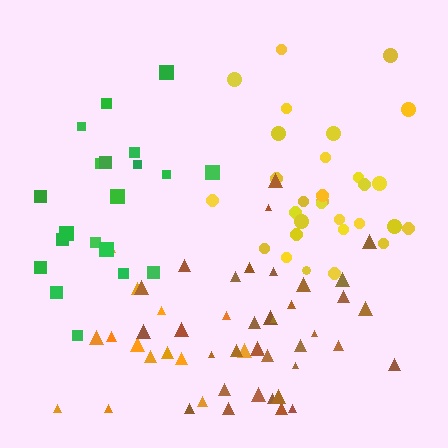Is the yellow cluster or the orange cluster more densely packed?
Yellow.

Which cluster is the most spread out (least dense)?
Orange.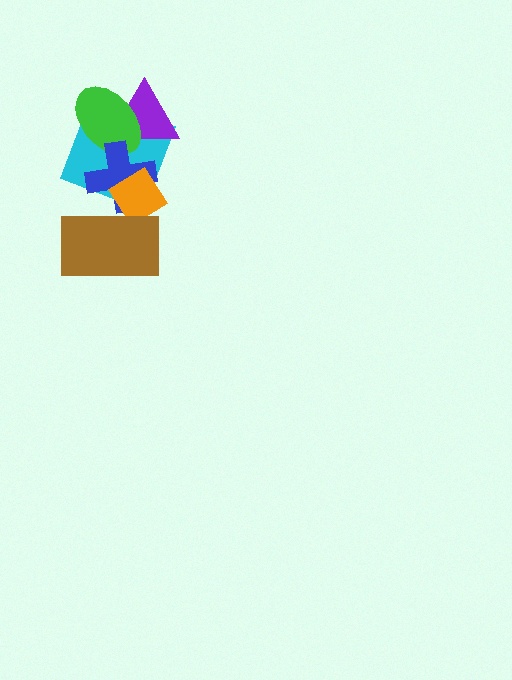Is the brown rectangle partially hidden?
No, no other shape covers it.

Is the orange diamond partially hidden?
Yes, it is partially covered by another shape.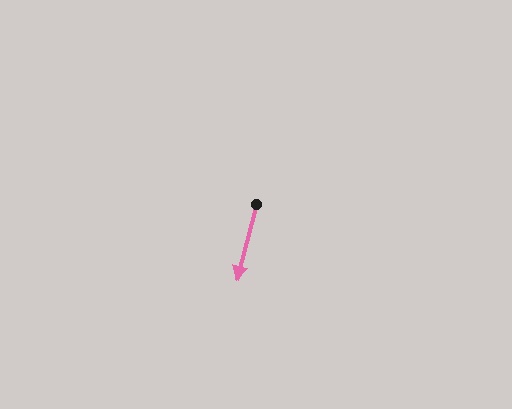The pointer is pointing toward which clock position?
Roughly 6 o'clock.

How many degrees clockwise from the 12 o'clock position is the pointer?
Approximately 195 degrees.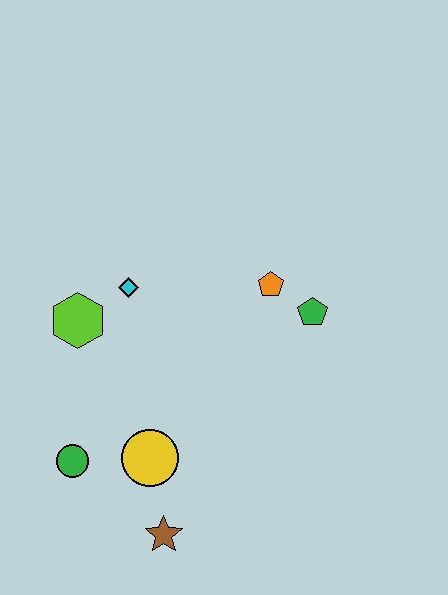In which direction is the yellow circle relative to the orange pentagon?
The yellow circle is below the orange pentagon.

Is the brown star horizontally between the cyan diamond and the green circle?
No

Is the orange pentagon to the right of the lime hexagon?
Yes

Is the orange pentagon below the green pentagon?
No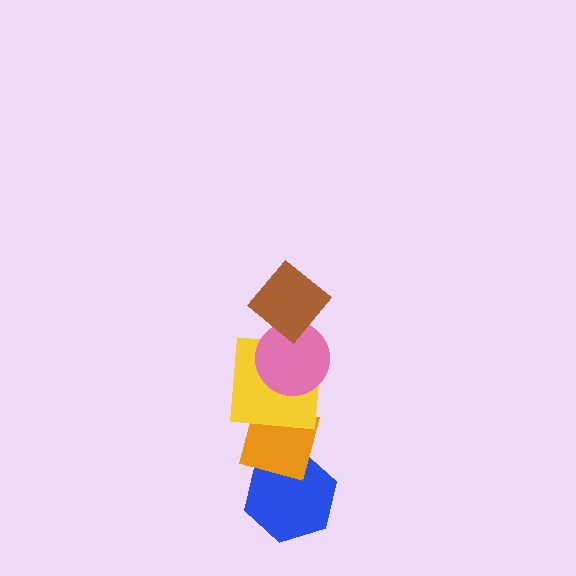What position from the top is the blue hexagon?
The blue hexagon is 5th from the top.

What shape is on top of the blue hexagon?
The orange square is on top of the blue hexagon.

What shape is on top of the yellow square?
The pink circle is on top of the yellow square.